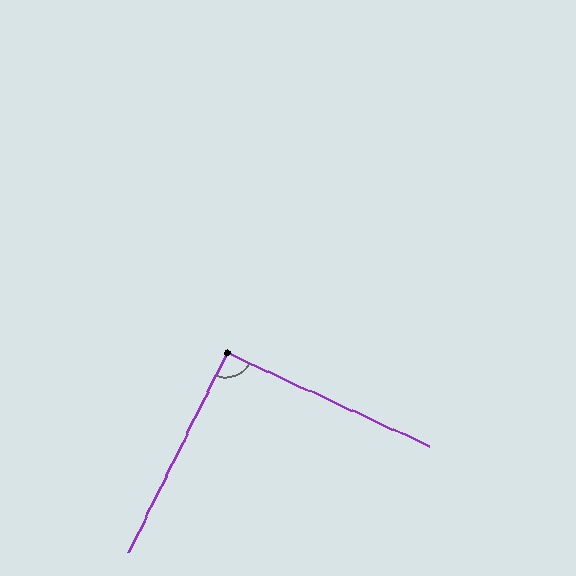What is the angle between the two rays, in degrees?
Approximately 92 degrees.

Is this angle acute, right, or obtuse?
It is approximately a right angle.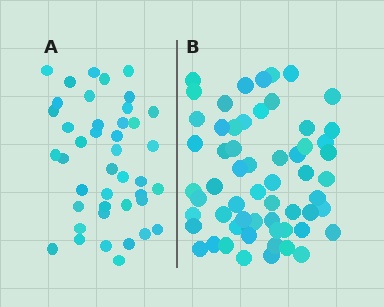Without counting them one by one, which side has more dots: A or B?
Region B (the right region) has more dots.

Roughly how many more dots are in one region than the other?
Region B has approximately 20 more dots than region A.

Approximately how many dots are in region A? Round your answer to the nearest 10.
About 40 dots. (The exact count is 42, which rounds to 40.)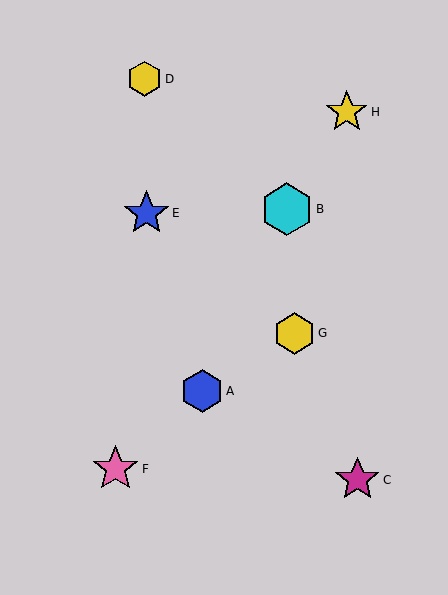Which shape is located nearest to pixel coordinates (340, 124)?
The yellow star (labeled H) at (347, 112) is nearest to that location.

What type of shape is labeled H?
Shape H is a yellow star.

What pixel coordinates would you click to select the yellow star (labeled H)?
Click at (347, 112) to select the yellow star H.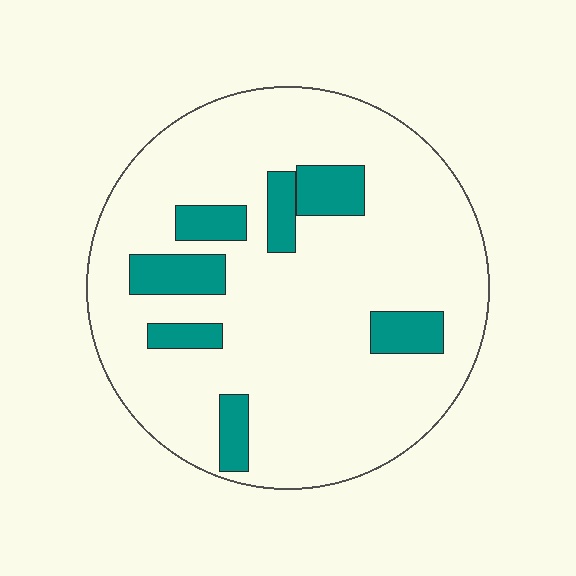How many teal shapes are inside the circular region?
7.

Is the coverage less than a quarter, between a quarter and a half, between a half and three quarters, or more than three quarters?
Less than a quarter.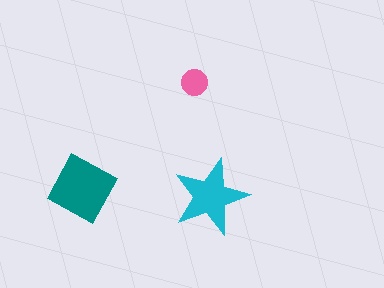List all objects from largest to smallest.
The teal diamond, the cyan star, the pink circle.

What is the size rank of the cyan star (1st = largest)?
2nd.